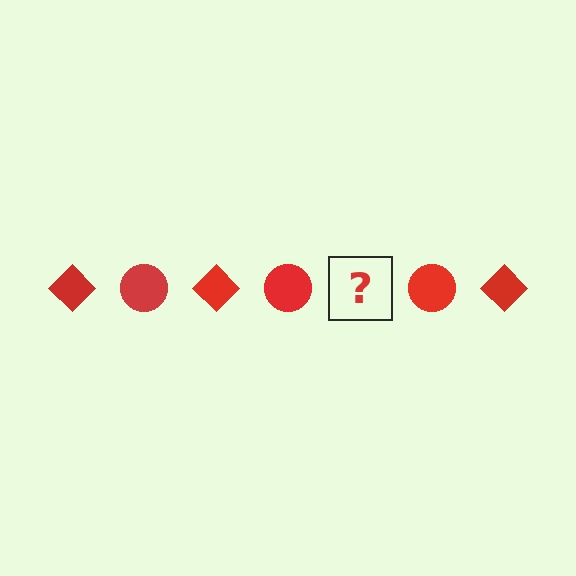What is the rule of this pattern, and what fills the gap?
The rule is that the pattern cycles through diamond, circle shapes in red. The gap should be filled with a red diamond.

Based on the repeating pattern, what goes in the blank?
The blank should be a red diamond.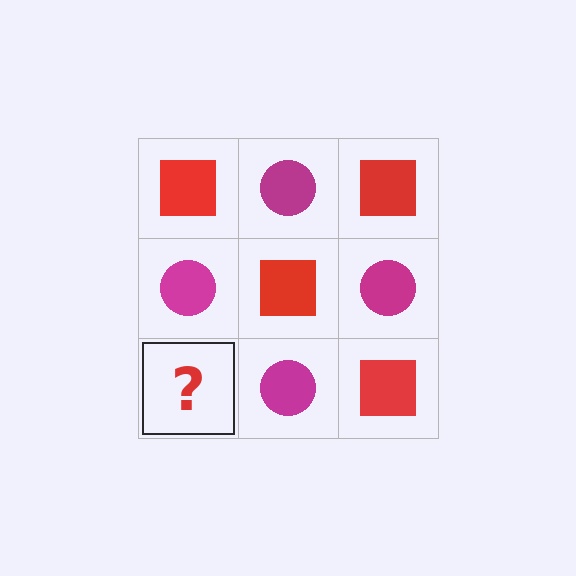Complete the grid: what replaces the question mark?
The question mark should be replaced with a red square.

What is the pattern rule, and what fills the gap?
The rule is that it alternates red square and magenta circle in a checkerboard pattern. The gap should be filled with a red square.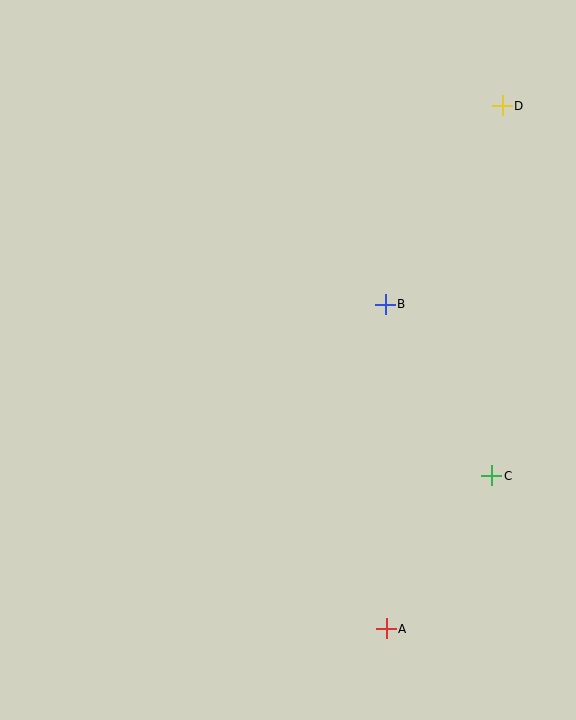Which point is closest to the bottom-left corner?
Point A is closest to the bottom-left corner.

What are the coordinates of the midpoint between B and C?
The midpoint between B and C is at (438, 390).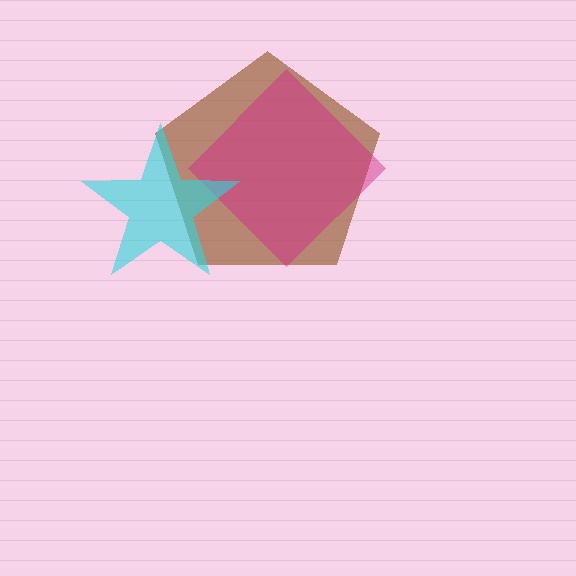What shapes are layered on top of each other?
The layered shapes are: a brown pentagon, a magenta diamond, a cyan star.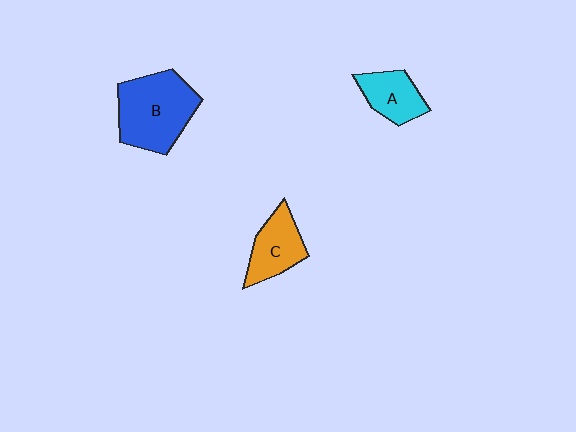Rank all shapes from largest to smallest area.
From largest to smallest: B (blue), C (orange), A (cyan).